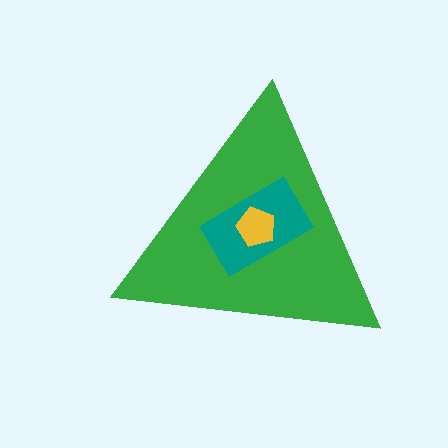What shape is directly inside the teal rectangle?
The yellow pentagon.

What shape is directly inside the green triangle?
The teal rectangle.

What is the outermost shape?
The green triangle.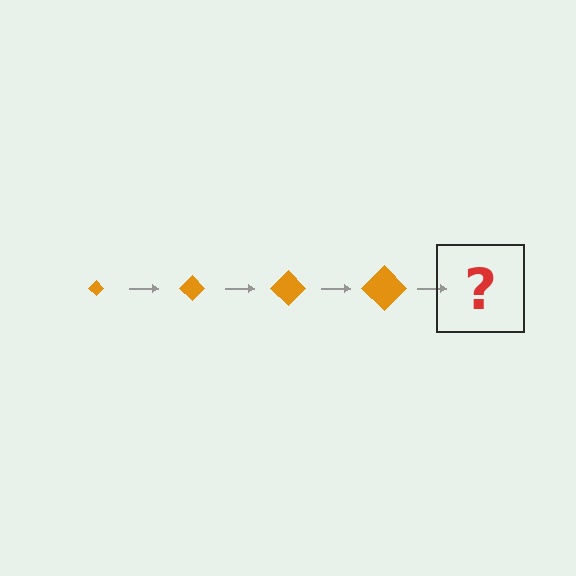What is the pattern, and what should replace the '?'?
The pattern is that the diamond gets progressively larger each step. The '?' should be an orange diamond, larger than the previous one.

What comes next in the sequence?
The next element should be an orange diamond, larger than the previous one.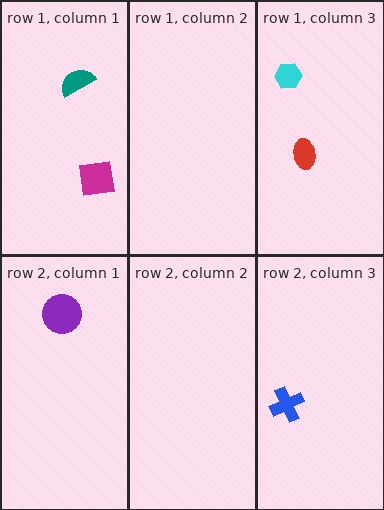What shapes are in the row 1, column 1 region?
The magenta square, the teal semicircle.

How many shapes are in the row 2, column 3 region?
1.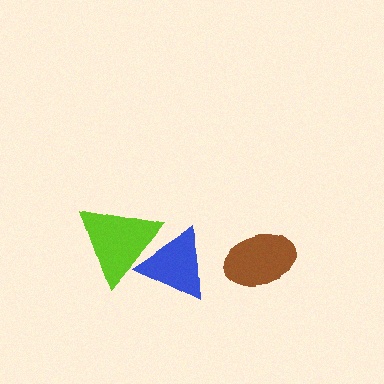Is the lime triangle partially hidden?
No, no other shape covers it.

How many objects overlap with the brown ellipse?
0 objects overlap with the brown ellipse.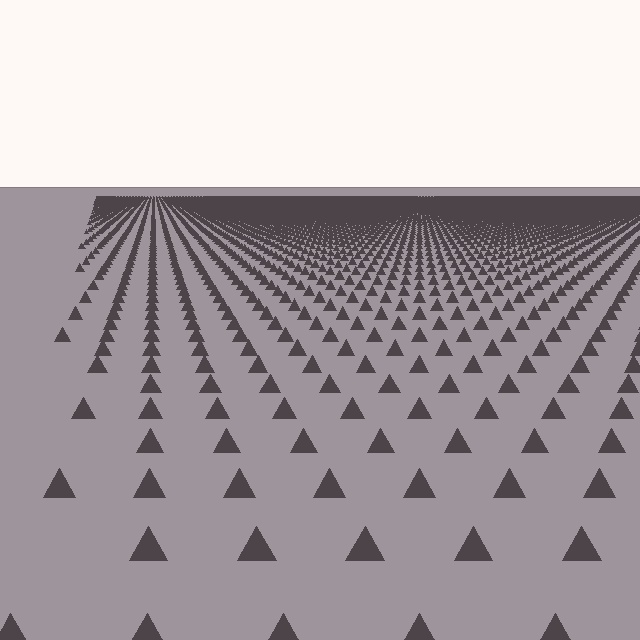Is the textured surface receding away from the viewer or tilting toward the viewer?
The surface is receding away from the viewer. Texture elements get smaller and denser toward the top.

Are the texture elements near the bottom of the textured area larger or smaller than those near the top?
Larger. Near the bottom, elements are closer to the viewer and appear at a bigger on-screen size.